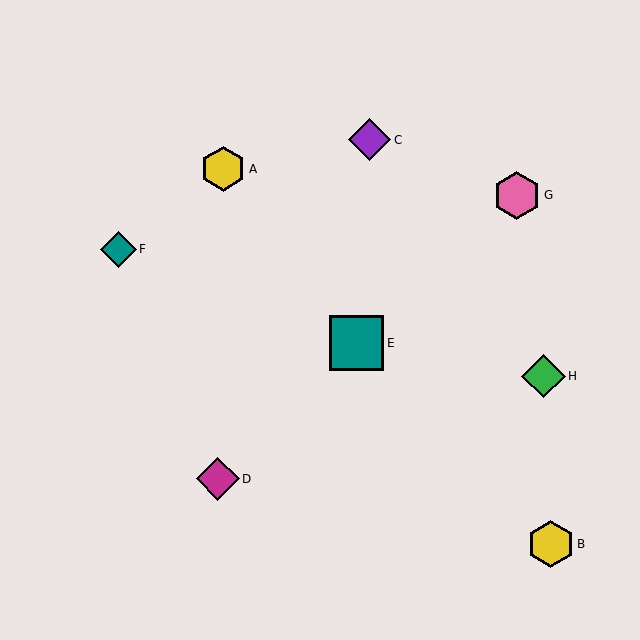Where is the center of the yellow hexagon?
The center of the yellow hexagon is at (551, 544).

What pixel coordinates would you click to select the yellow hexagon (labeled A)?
Click at (223, 169) to select the yellow hexagon A.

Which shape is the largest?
The teal square (labeled E) is the largest.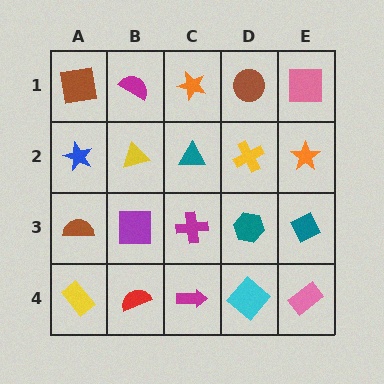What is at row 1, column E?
A pink square.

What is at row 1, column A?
A brown square.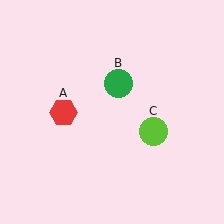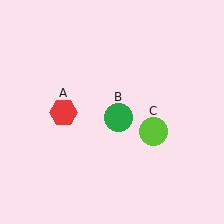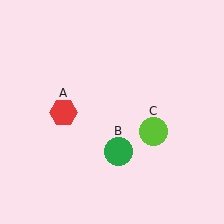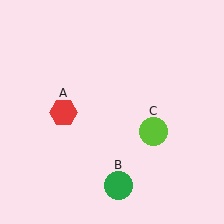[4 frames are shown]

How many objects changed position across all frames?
1 object changed position: green circle (object B).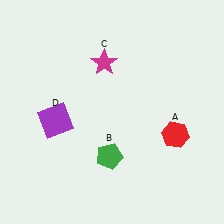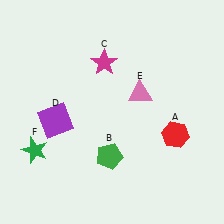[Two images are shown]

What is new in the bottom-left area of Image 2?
A green star (F) was added in the bottom-left area of Image 2.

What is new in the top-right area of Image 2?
A pink triangle (E) was added in the top-right area of Image 2.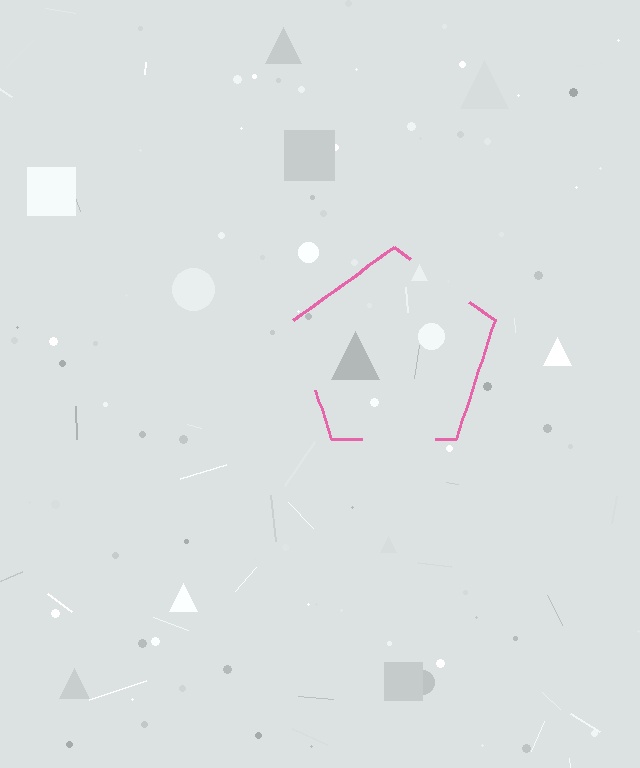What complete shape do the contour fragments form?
The contour fragments form a pentagon.